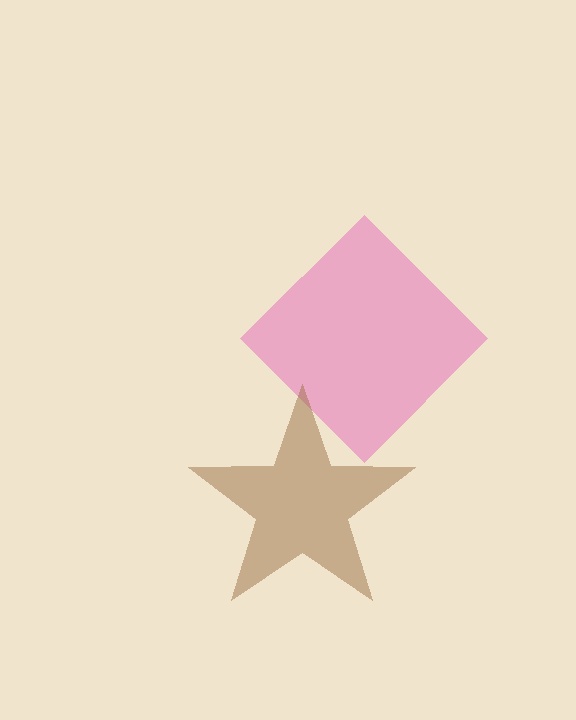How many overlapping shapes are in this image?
There are 2 overlapping shapes in the image.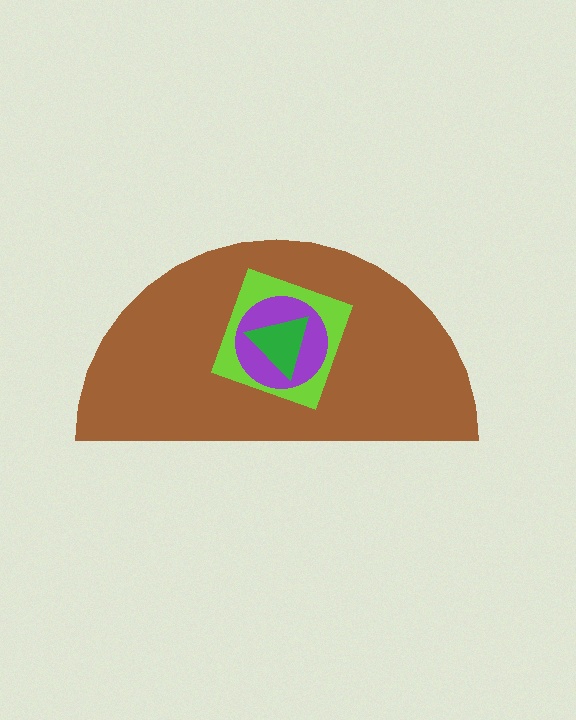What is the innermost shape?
The green triangle.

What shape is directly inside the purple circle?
The green triangle.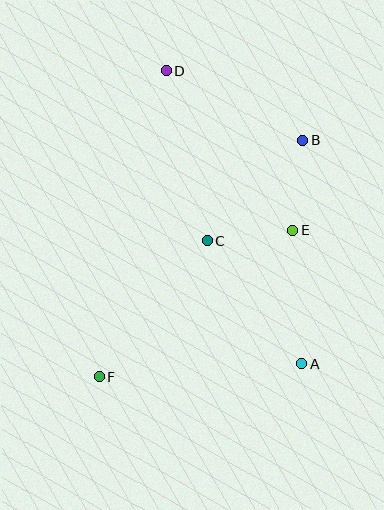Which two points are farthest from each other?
Points A and D are farthest from each other.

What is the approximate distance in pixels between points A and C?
The distance between A and C is approximately 155 pixels.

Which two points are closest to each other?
Points C and E are closest to each other.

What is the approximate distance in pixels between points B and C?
The distance between B and C is approximately 139 pixels.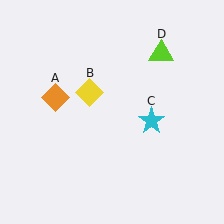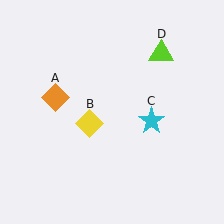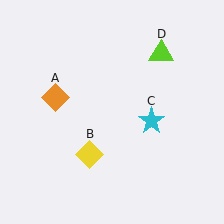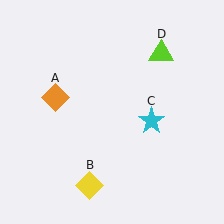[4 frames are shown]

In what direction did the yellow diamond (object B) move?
The yellow diamond (object B) moved down.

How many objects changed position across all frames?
1 object changed position: yellow diamond (object B).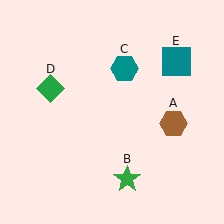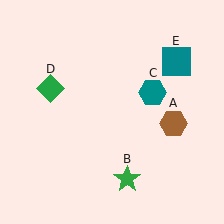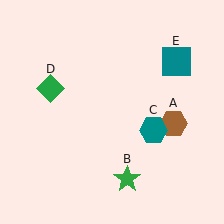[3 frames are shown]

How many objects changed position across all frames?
1 object changed position: teal hexagon (object C).